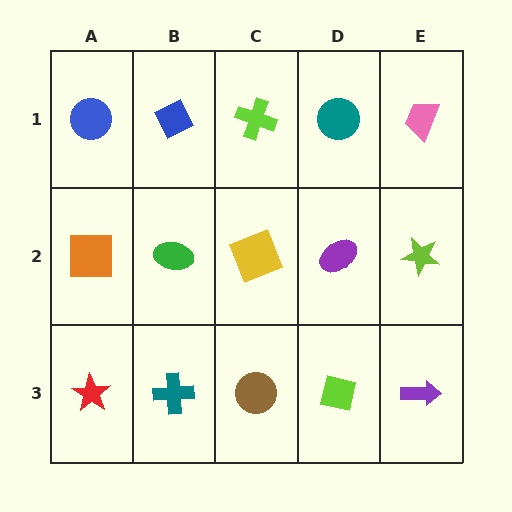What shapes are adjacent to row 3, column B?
A green ellipse (row 2, column B), a red star (row 3, column A), a brown circle (row 3, column C).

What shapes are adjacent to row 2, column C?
A lime cross (row 1, column C), a brown circle (row 3, column C), a green ellipse (row 2, column B), a purple ellipse (row 2, column D).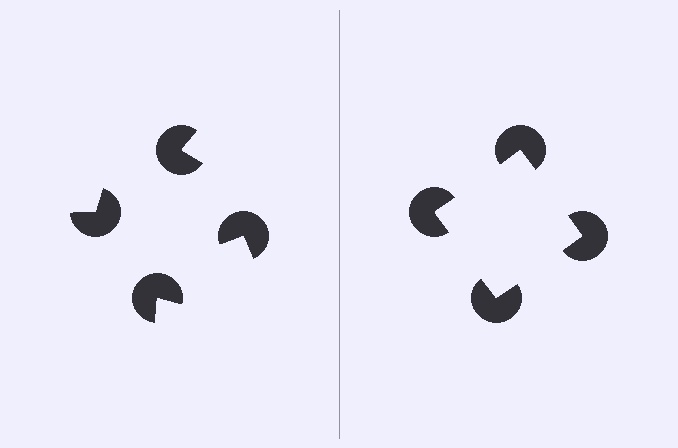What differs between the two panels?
The pac-man discs are positioned identically on both sides; only the wedge orientations differ. On the right they align to a square; on the left they are misaligned.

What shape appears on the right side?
An illusory square.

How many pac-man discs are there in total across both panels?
8 — 4 on each side.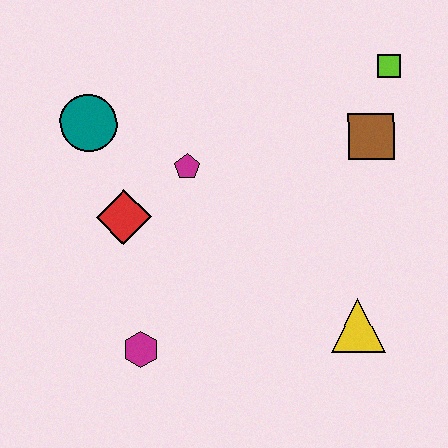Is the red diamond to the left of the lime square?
Yes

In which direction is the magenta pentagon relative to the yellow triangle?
The magenta pentagon is to the left of the yellow triangle.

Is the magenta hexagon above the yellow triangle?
No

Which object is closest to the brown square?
The lime square is closest to the brown square.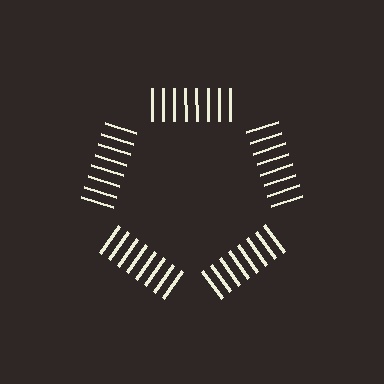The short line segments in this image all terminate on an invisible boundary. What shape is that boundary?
An illusory pentagon — the line segments terminate on its edges but no continuous stroke is drawn.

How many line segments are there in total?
40 — 8 along each of the 5 edges.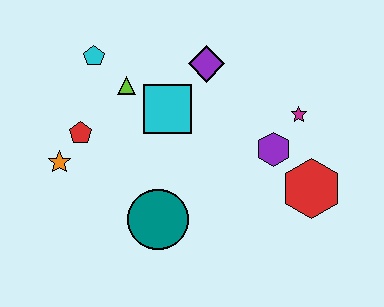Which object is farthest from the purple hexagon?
The orange star is farthest from the purple hexagon.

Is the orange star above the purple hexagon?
No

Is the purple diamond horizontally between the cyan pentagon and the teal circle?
No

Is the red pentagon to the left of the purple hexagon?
Yes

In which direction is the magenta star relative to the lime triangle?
The magenta star is to the right of the lime triangle.